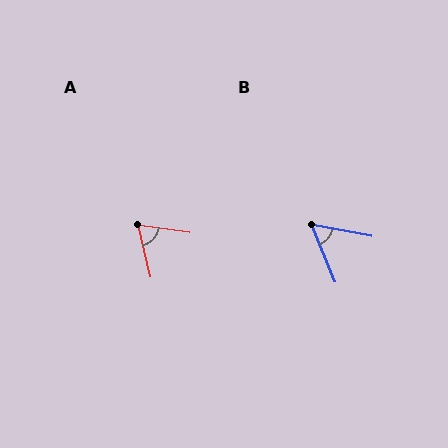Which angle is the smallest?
B, at approximately 57 degrees.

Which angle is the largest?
A, at approximately 69 degrees.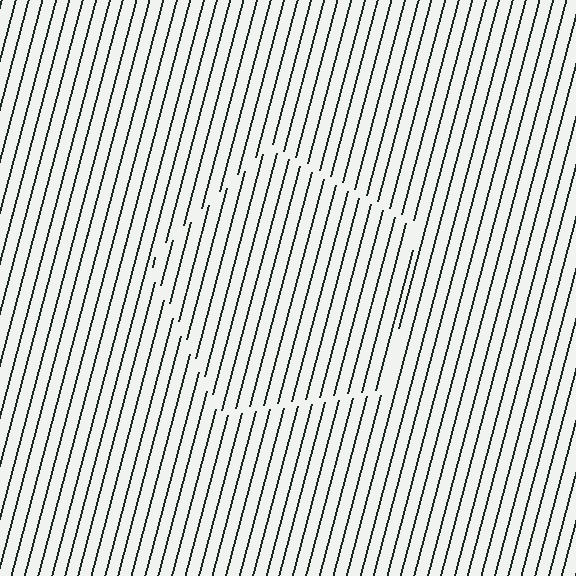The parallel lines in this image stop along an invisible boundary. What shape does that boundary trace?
An illusory pentagon. The interior of the shape contains the same grating, shifted by half a period — the contour is defined by the phase discontinuity where line-ends from the inner and outer gratings abut.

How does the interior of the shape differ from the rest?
The interior of the shape contains the same grating, shifted by half a period — the contour is defined by the phase discontinuity where line-ends from the inner and outer gratings abut.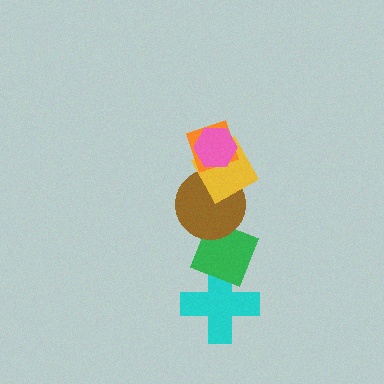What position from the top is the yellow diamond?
The yellow diamond is 3rd from the top.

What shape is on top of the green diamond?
The brown circle is on top of the green diamond.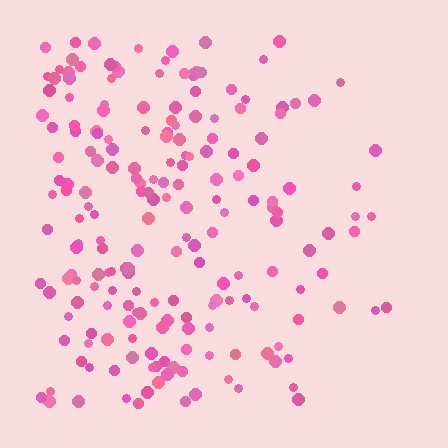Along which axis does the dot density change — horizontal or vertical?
Horizontal.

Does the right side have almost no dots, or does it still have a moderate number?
Still a moderate number, just noticeably fewer than the left.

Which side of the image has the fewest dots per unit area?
The right.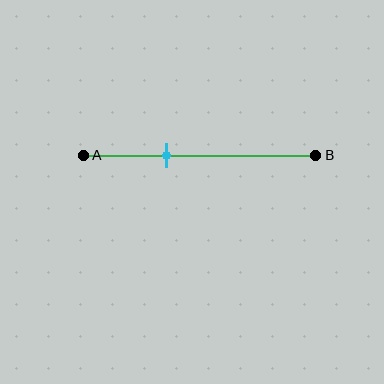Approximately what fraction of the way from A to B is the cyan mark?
The cyan mark is approximately 35% of the way from A to B.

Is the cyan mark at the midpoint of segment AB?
No, the mark is at about 35% from A, not at the 50% midpoint.